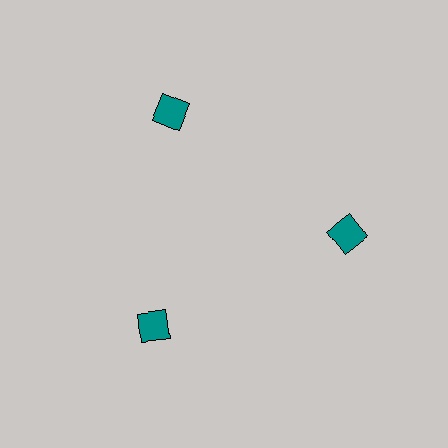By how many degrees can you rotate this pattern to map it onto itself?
The pattern maps onto itself every 120 degrees of rotation.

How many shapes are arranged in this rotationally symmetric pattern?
There are 3 shapes, arranged in 3 groups of 1.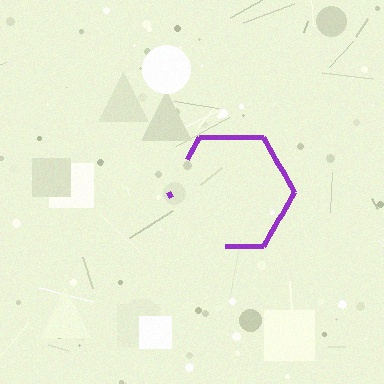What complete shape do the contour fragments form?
The contour fragments form a hexagon.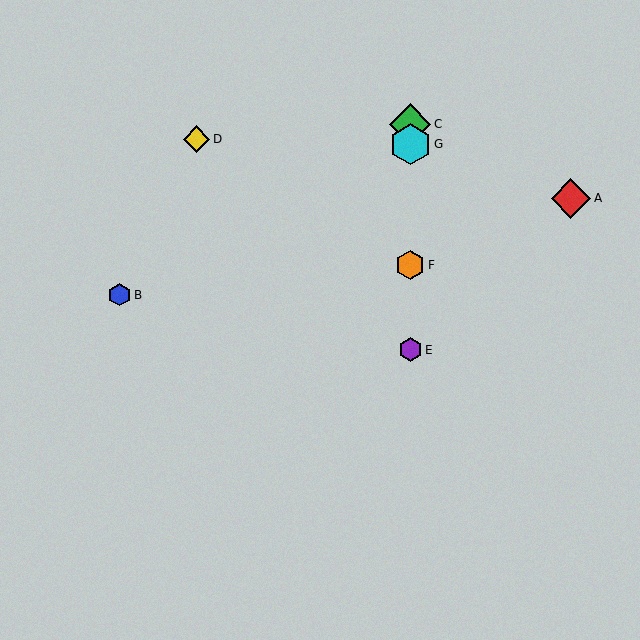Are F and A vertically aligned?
No, F is at x≈410 and A is at x≈571.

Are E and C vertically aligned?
Yes, both are at x≈410.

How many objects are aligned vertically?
4 objects (C, E, F, G) are aligned vertically.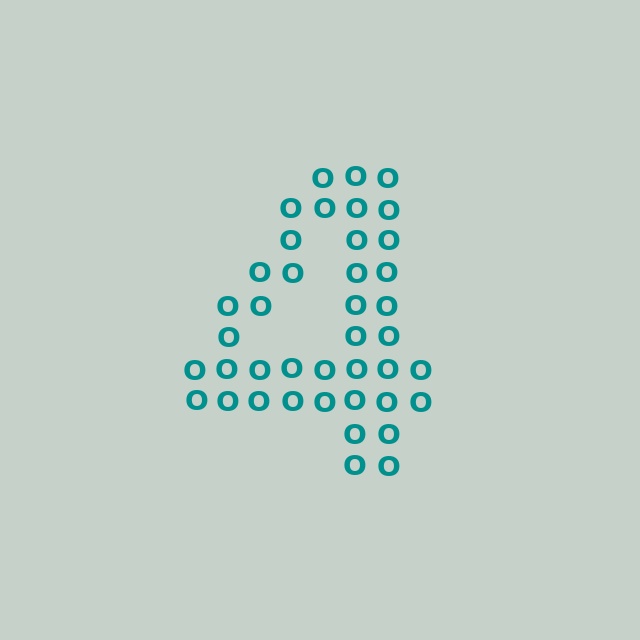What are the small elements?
The small elements are letter O's.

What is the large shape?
The large shape is the digit 4.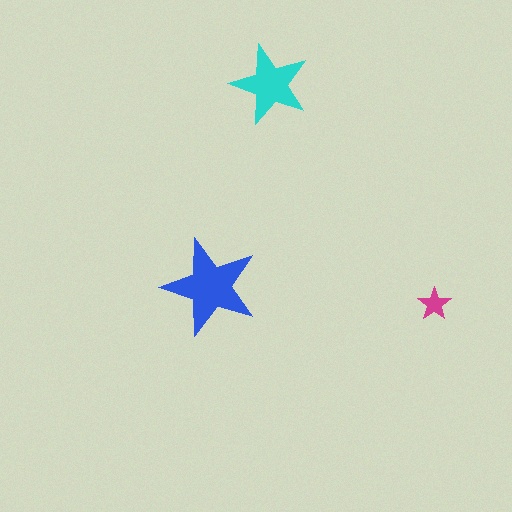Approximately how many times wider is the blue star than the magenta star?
About 3 times wider.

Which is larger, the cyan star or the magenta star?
The cyan one.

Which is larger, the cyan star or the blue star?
The blue one.